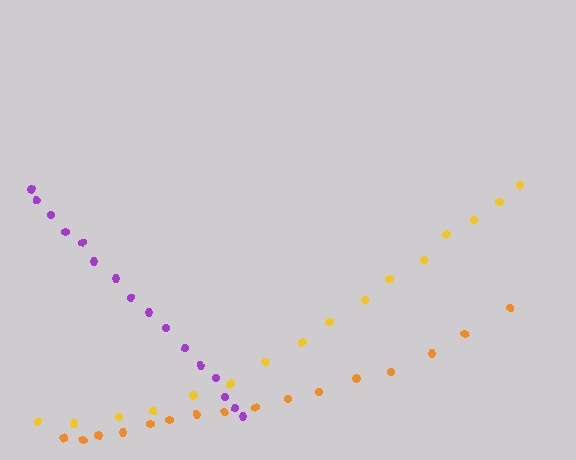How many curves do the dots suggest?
There are 3 distinct paths.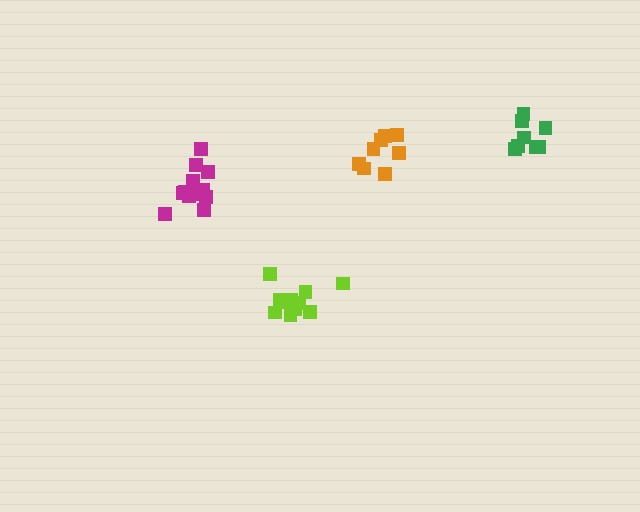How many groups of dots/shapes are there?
There are 4 groups.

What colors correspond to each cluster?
The clusters are colored: green, magenta, orange, lime.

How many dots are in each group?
Group 1: 8 dots, Group 2: 13 dots, Group 3: 8 dots, Group 4: 11 dots (40 total).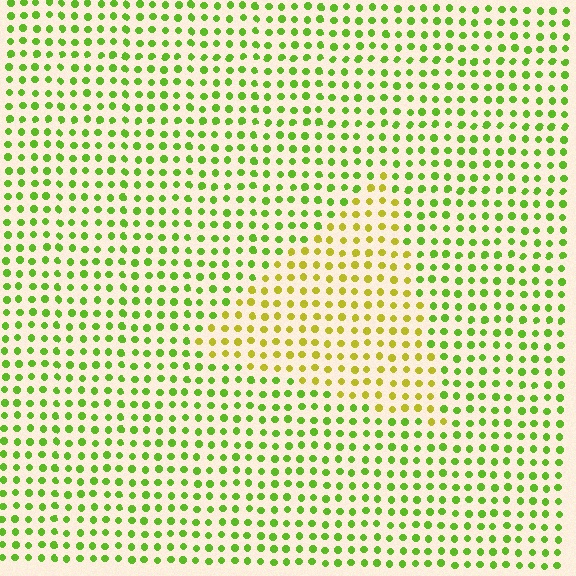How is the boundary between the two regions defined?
The boundary is defined purely by a slight shift in hue (about 37 degrees). Spacing, size, and orientation are identical on both sides.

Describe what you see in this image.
The image is filled with small lime elements in a uniform arrangement. A triangle-shaped region is visible where the elements are tinted to a slightly different hue, forming a subtle color boundary.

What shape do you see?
I see a triangle.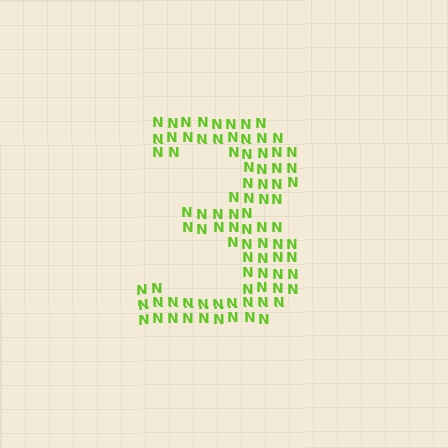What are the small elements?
The small elements are letter N's.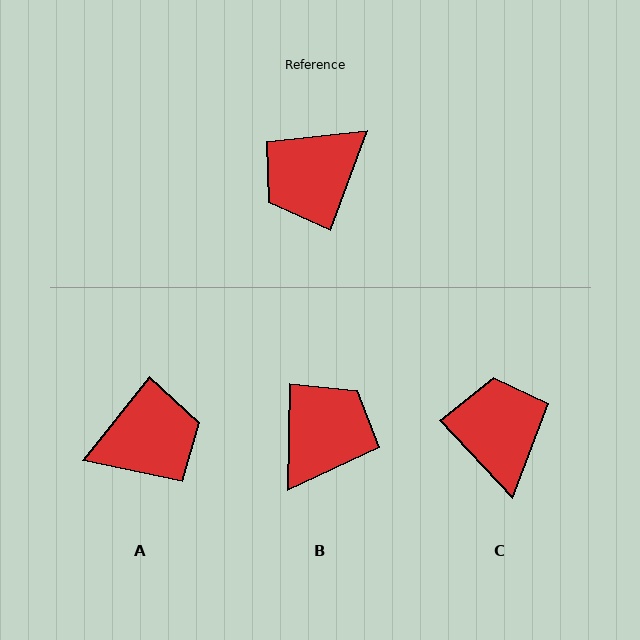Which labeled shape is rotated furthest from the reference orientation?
A, about 162 degrees away.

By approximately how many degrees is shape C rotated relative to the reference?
Approximately 117 degrees clockwise.